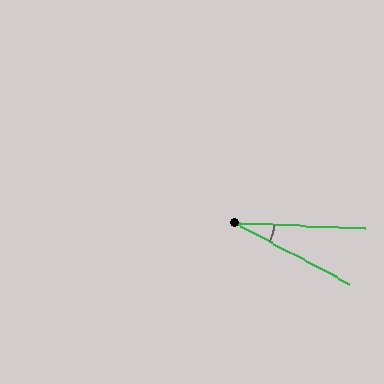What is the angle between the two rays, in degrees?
Approximately 26 degrees.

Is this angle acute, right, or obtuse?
It is acute.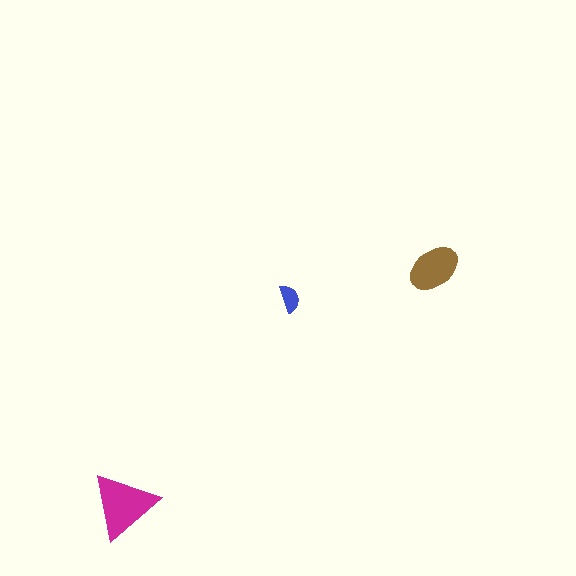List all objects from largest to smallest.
The magenta triangle, the brown ellipse, the blue semicircle.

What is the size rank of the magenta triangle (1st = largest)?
1st.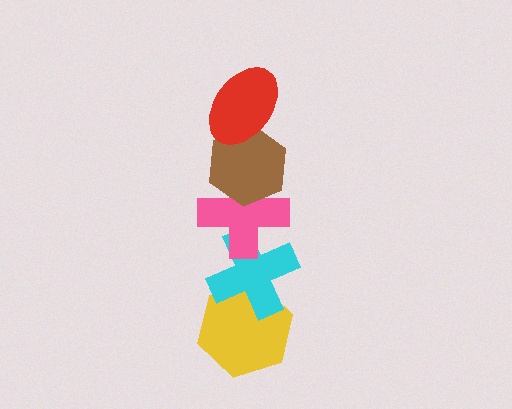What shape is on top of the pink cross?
The brown hexagon is on top of the pink cross.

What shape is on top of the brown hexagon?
The red ellipse is on top of the brown hexagon.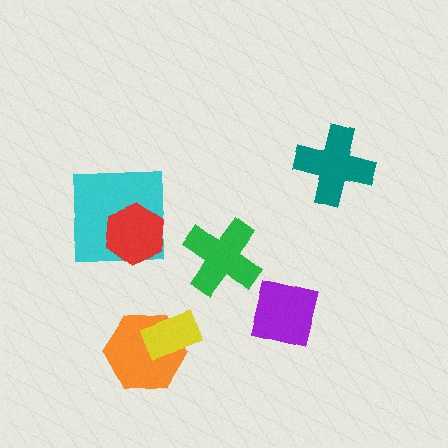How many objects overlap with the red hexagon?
1 object overlaps with the red hexagon.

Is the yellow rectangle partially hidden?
No, no other shape covers it.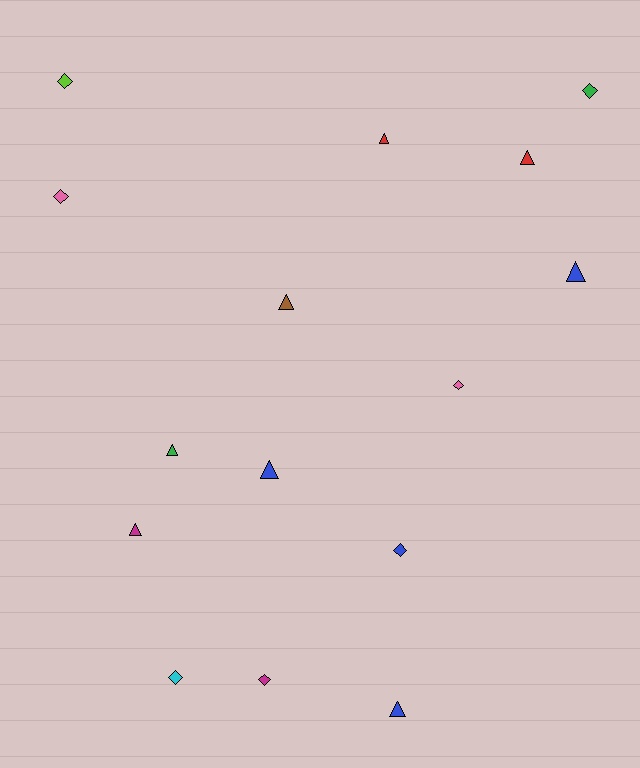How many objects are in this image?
There are 15 objects.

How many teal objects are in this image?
There are no teal objects.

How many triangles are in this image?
There are 8 triangles.